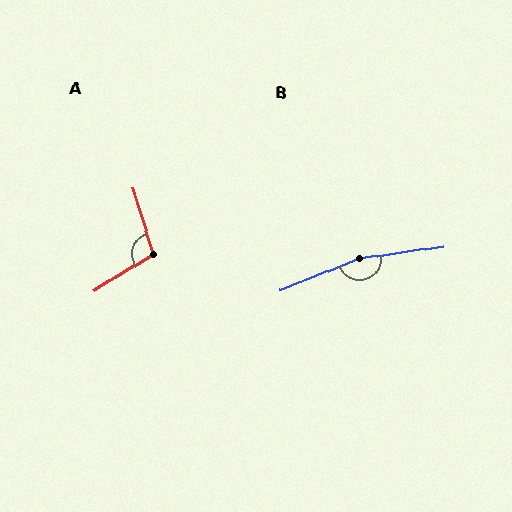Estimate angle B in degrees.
Approximately 166 degrees.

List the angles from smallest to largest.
A (104°), B (166°).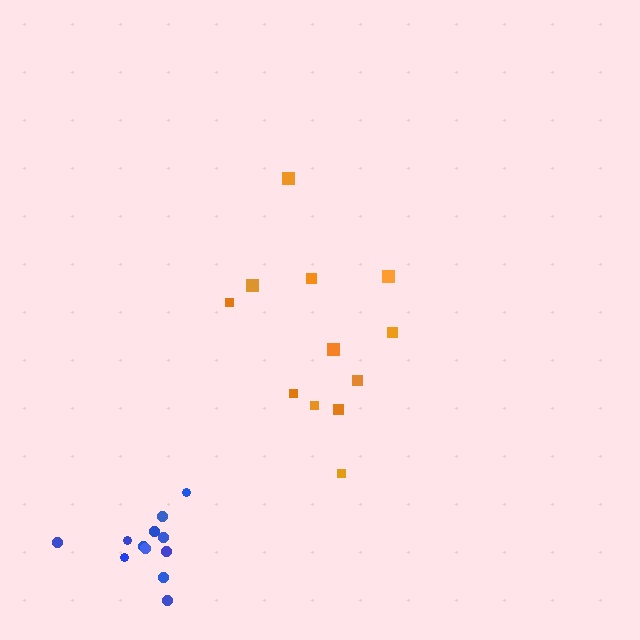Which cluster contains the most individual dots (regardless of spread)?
Orange (12).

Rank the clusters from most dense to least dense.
blue, orange.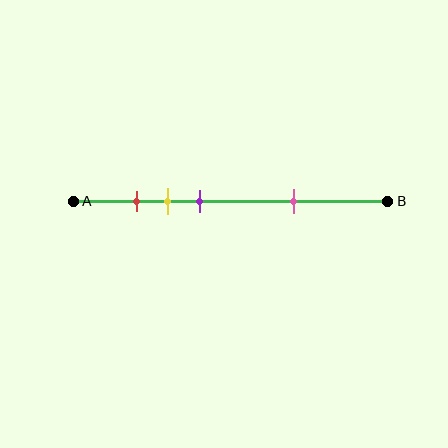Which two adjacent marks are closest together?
The red and yellow marks are the closest adjacent pair.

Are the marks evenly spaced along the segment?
No, the marks are not evenly spaced.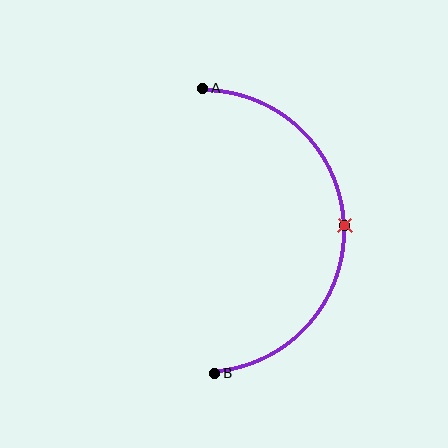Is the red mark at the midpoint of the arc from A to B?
Yes. The red mark lies on the arc at equal arc-length from both A and B — it is the arc midpoint.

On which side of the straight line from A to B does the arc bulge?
The arc bulges to the right of the straight line connecting A and B.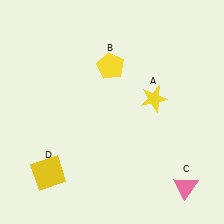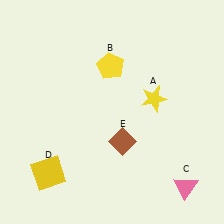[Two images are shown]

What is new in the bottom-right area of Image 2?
A brown diamond (E) was added in the bottom-right area of Image 2.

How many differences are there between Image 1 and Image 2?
There is 1 difference between the two images.